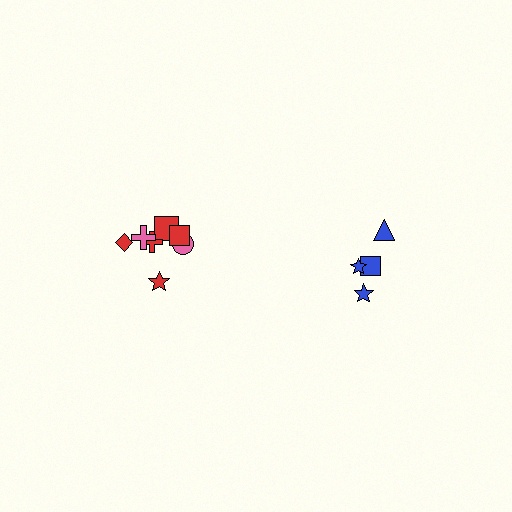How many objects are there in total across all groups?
There are 11 objects.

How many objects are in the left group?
There are 7 objects.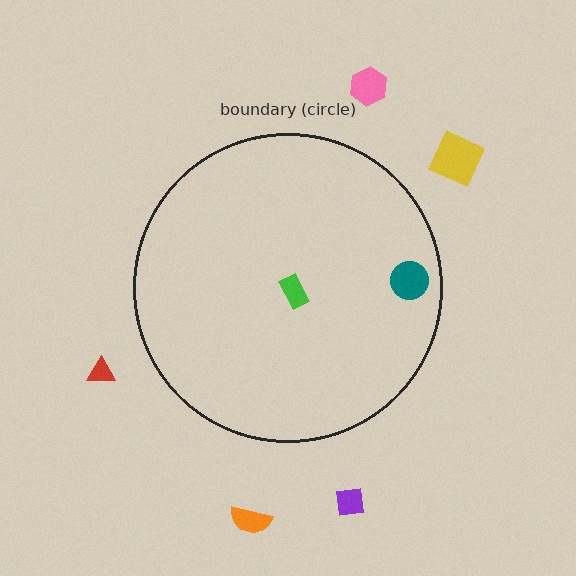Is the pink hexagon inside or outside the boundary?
Outside.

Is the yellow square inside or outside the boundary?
Outside.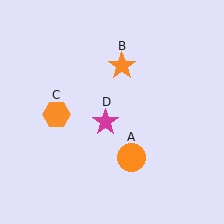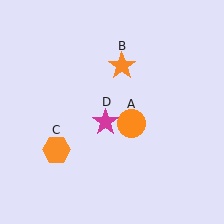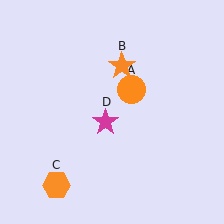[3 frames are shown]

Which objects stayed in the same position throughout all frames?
Orange star (object B) and magenta star (object D) remained stationary.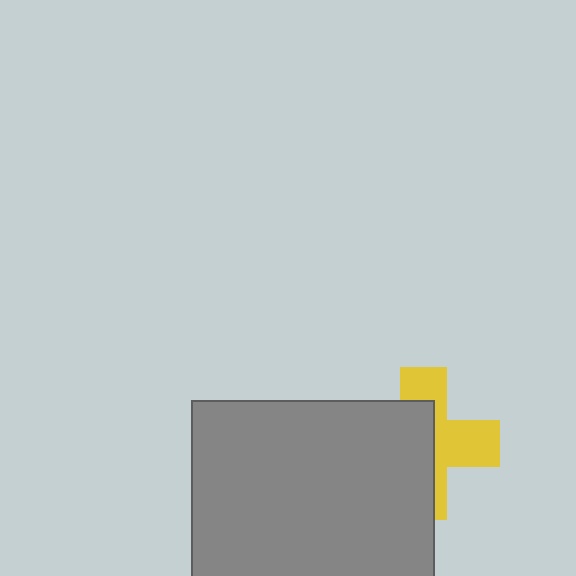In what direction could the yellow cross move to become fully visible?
The yellow cross could move right. That would shift it out from behind the gray rectangle entirely.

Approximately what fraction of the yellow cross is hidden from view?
Roughly 55% of the yellow cross is hidden behind the gray rectangle.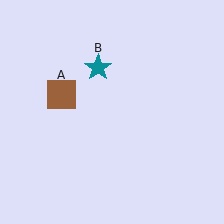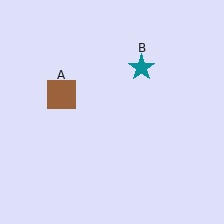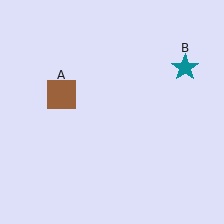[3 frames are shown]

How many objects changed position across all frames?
1 object changed position: teal star (object B).